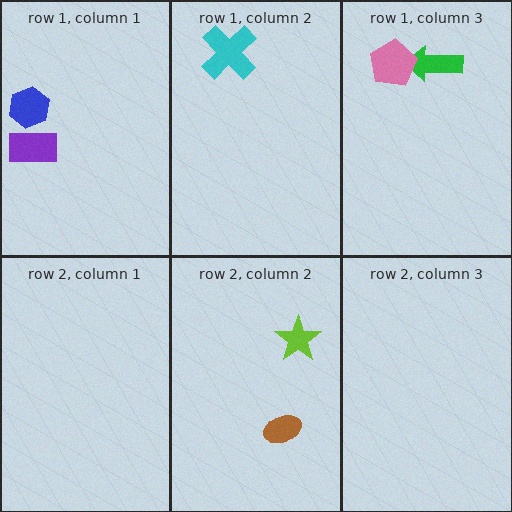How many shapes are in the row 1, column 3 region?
2.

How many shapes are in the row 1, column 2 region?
1.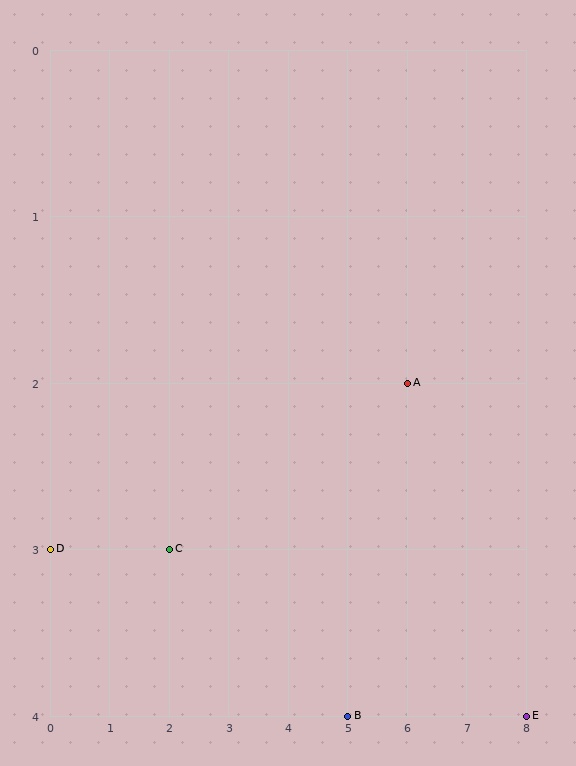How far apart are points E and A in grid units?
Points E and A are 2 columns and 2 rows apart (about 2.8 grid units diagonally).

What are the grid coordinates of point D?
Point D is at grid coordinates (0, 3).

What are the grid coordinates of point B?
Point B is at grid coordinates (5, 4).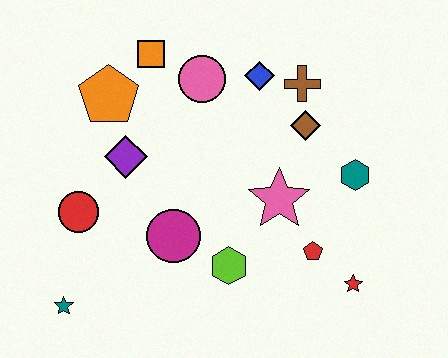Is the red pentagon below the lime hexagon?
No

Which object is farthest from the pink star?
The teal star is farthest from the pink star.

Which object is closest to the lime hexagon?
The magenta circle is closest to the lime hexagon.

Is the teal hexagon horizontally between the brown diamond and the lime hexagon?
No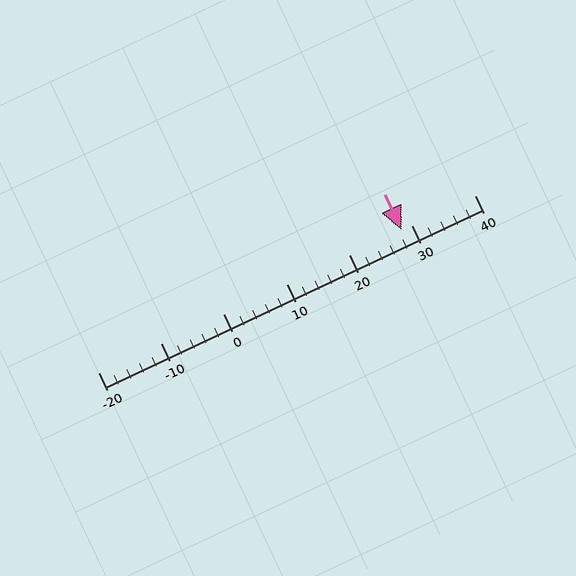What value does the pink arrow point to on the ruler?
The pink arrow points to approximately 28.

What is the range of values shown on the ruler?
The ruler shows values from -20 to 40.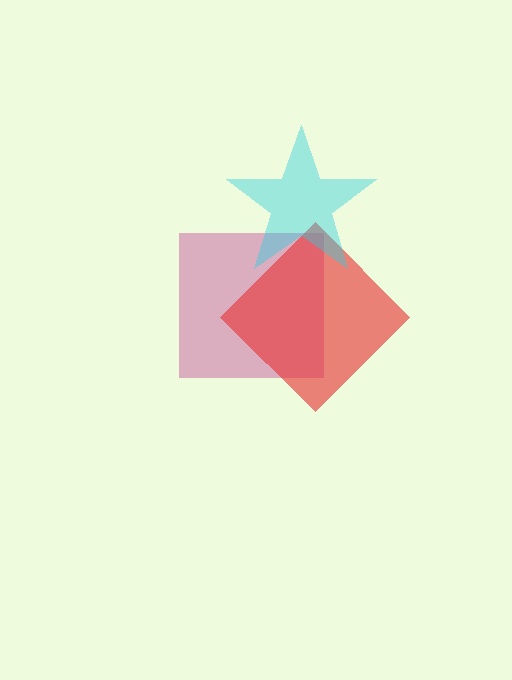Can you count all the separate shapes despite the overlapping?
Yes, there are 3 separate shapes.